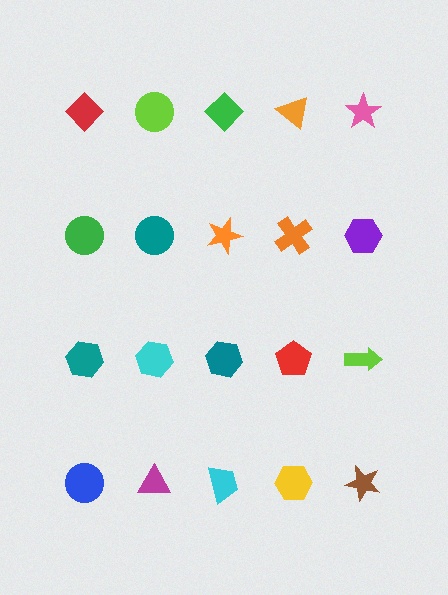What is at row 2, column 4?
An orange cross.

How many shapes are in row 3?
5 shapes.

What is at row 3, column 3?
A teal hexagon.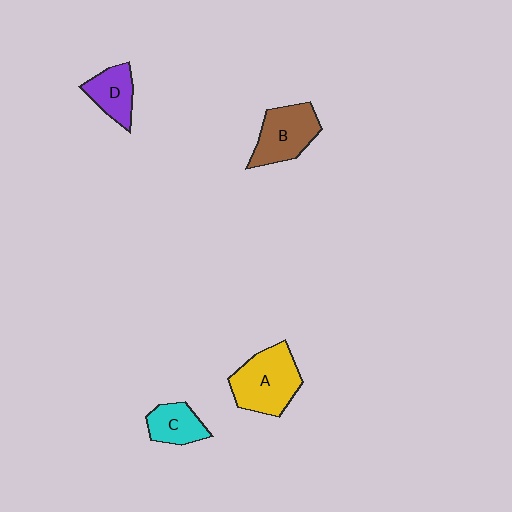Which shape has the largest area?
Shape A (yellow).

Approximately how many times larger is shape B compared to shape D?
Approximately 1.4 times.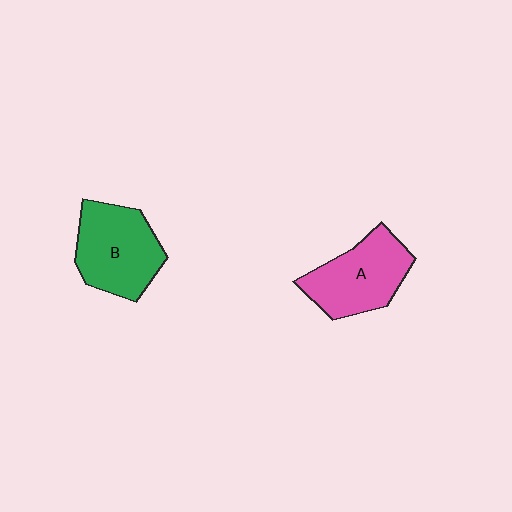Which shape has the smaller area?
Shape A (pink).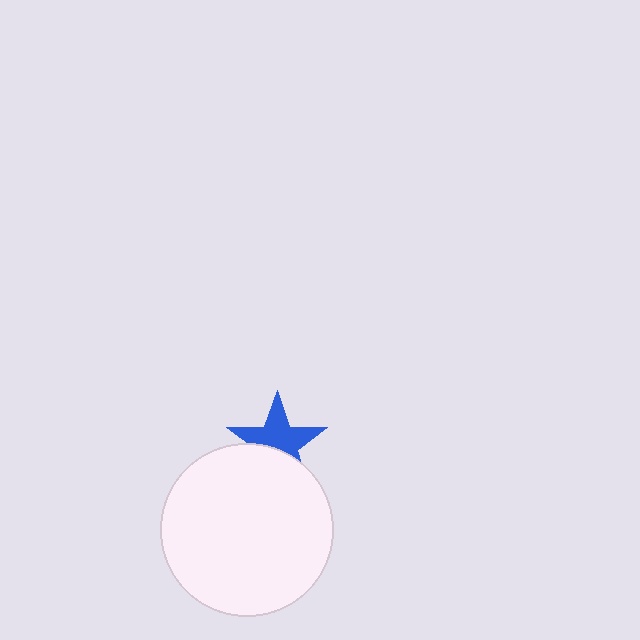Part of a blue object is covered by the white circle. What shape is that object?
It is a star.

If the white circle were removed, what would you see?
You would see the complete blue star.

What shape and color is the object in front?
The object in front is a white circle.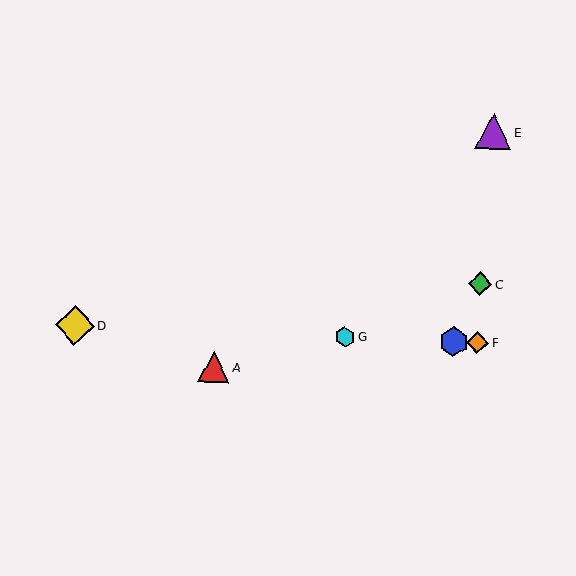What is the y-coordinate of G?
Object G is at y≈337.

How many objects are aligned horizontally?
4 objects (B, D, F, G) are aligned horizontally.